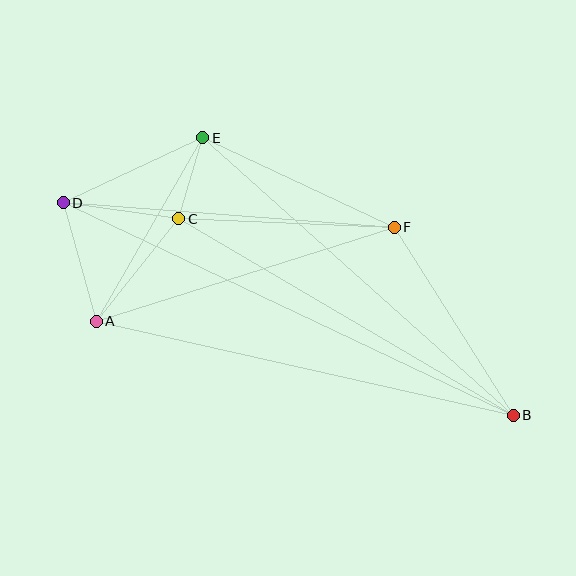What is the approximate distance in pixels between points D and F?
The distance between D and F is approximately 332 pixels.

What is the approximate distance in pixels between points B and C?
The distance between B and C is approximately 388 pixels.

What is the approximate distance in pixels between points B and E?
The distance between B and E is approximately 416 pixels.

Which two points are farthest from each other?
Points B and D are farthest from each other.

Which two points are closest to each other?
Points C and E are closest to each other.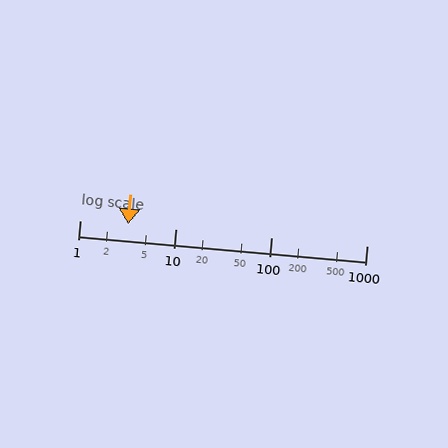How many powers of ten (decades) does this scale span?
The scale spans 3 decades, from 1 to 1000.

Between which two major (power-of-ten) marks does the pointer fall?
The pointer is between 1 and 10.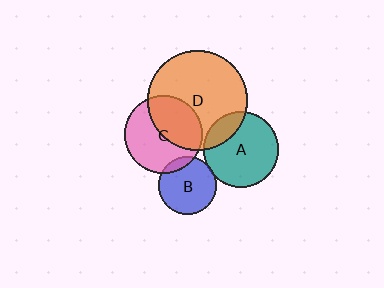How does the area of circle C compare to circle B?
Approximately 1.8 times.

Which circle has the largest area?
Circle D (orange).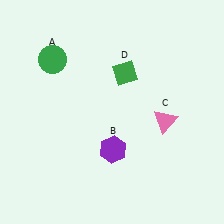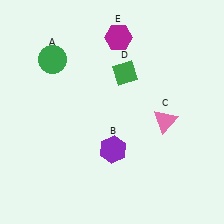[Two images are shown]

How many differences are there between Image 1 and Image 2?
There is 1 difference between the two images.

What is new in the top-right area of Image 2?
A magenta hexagon (E) was added in the top-right area of Image 2.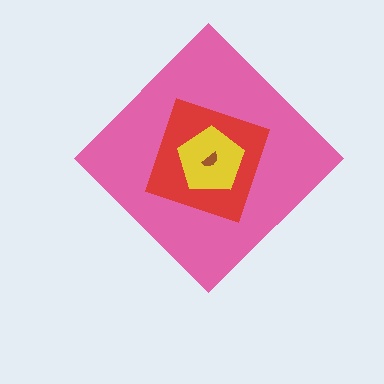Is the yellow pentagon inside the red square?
Yes.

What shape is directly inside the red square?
The yellow pentagon.